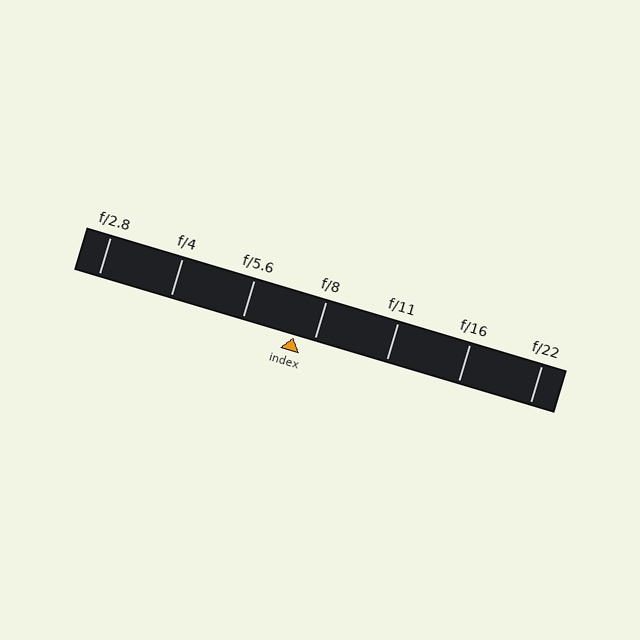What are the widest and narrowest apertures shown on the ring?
The widest aperture shown is f/2.8 and the narrowest is f/22.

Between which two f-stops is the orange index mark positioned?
The index mark is between f/5.6 and f/8.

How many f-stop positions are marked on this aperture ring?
There are 7 f-stop positions marked.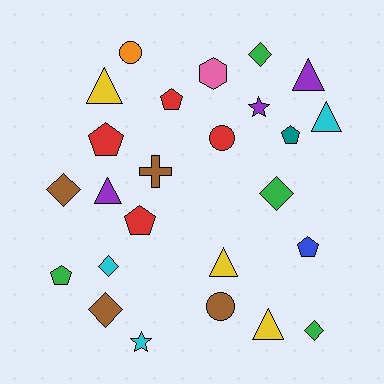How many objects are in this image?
There are 25 objects.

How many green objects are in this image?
There are 4 green objects.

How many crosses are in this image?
There is 1 cross.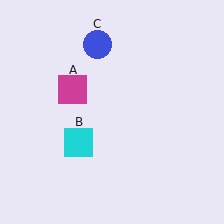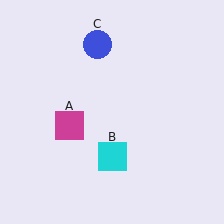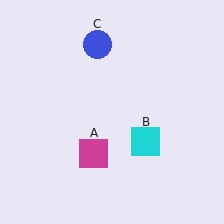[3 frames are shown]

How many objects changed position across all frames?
2 objects changed position: magenta square (object A), cyan square (object B).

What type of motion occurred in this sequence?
The magenta square (object A), cyan square (object B) rotated counterclockwise around the center of the scene.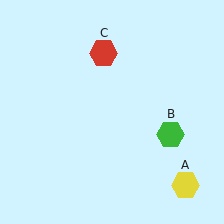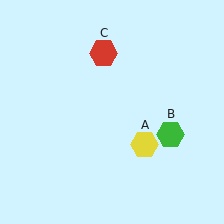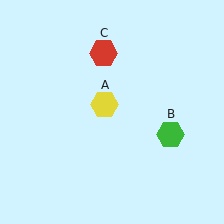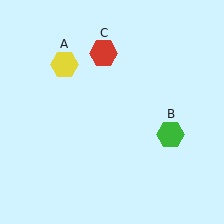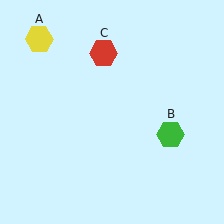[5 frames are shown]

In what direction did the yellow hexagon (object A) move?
The yellow hexagon (object A) moved up and to the left.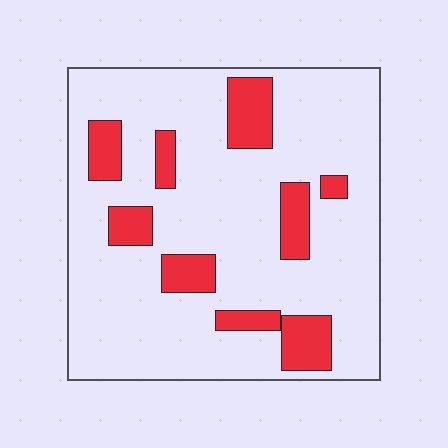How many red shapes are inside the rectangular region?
9.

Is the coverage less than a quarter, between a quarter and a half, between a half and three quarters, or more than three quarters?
Less than a quarter.